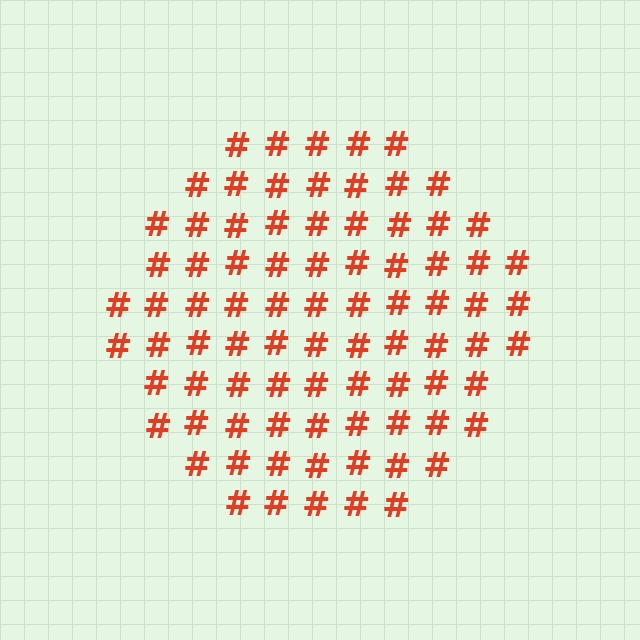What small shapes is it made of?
It is made of small hash symbols.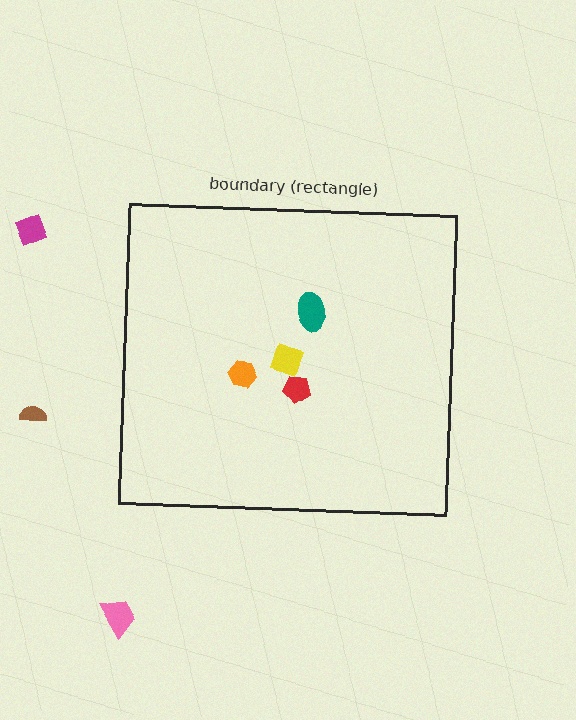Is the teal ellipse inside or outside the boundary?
Inside.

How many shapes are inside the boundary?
4 inside, 3 outside.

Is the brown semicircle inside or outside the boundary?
Outside.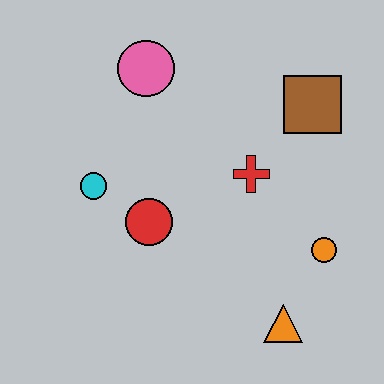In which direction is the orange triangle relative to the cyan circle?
The orange triangle is to the right of the cyan circle.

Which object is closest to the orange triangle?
The orange circle is closest to the orange triangle.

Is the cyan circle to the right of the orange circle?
No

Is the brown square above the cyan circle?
Yes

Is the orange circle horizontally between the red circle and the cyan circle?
No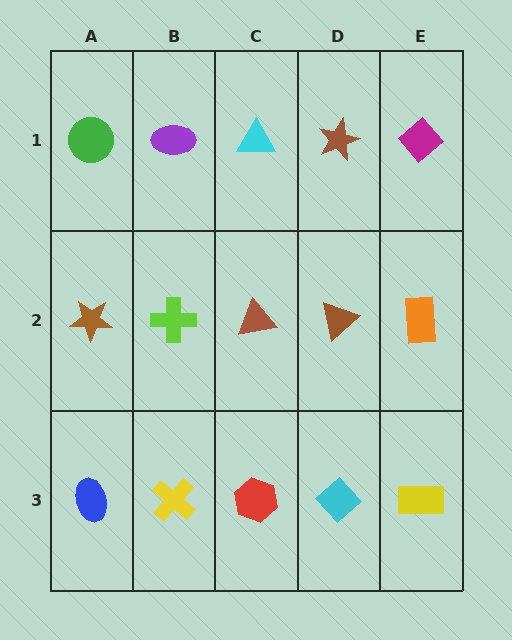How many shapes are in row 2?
5 shapes.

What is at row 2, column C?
A brown triangle.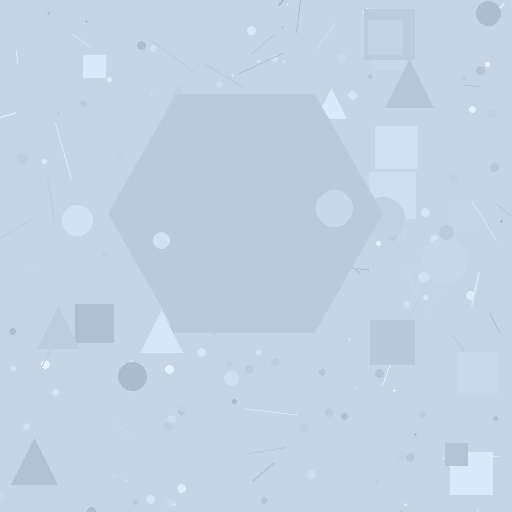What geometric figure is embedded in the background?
A hexagon is embedded in the background.